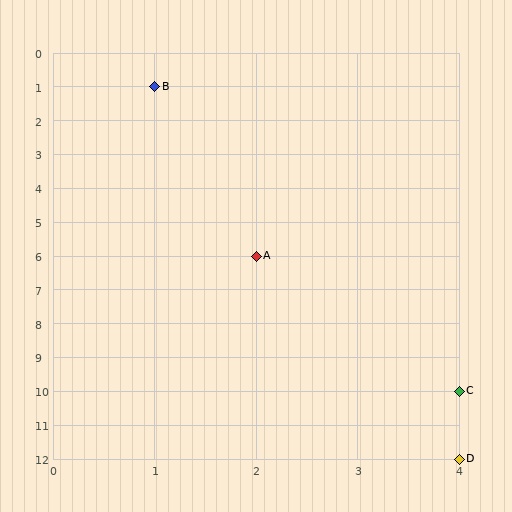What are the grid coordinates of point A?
Point A is at grid coordinates (2, 6).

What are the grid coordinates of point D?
Point D is at grid coordinates (4, 12).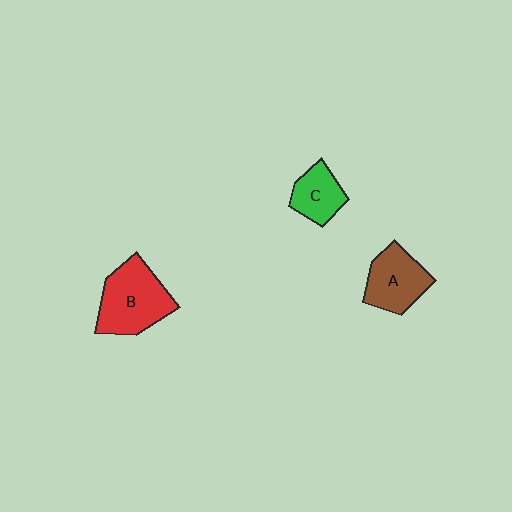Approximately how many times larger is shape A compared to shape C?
Approximately 1.4 times.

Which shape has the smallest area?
Shape C (green).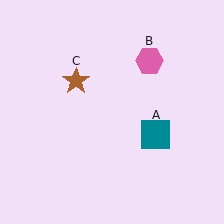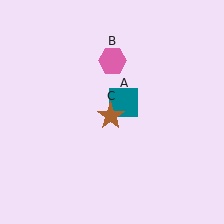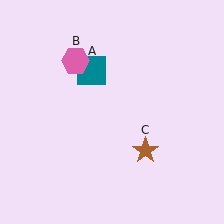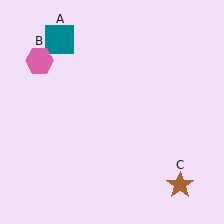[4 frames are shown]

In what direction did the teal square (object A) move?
The teal square (object A) moved up and to the left.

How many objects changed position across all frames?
3 objects changed position: teal square (object A), pink hexagon (object B), brown star (object C).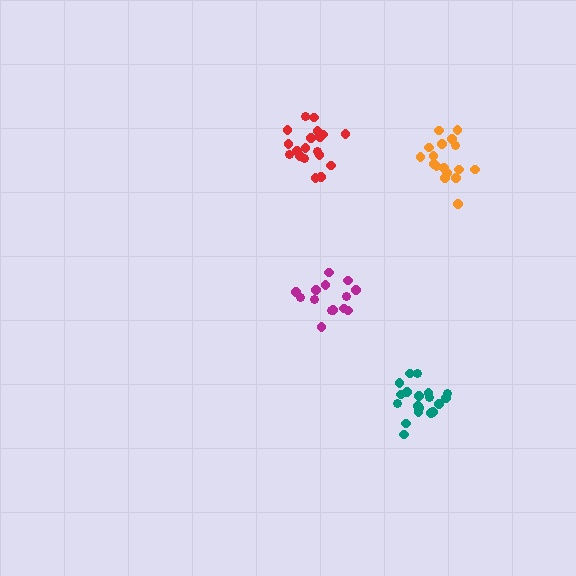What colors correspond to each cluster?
The clusters are colored: teal, red, orange, magenta.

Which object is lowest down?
The teal cluster is bottommost.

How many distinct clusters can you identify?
There are 4 distinct clusters.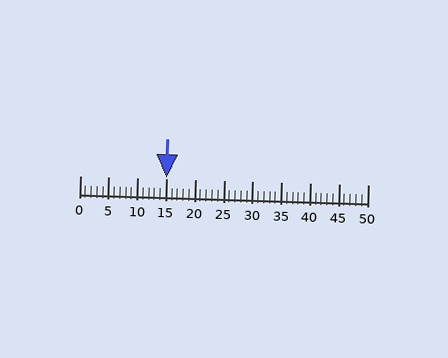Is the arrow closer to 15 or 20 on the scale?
The arrow is closer to 15.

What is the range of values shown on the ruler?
The ruler shows values from 0 to 50.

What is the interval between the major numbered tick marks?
The major tick marks are spaced 5 units apart.